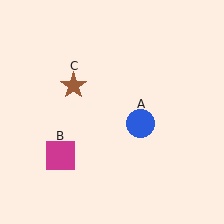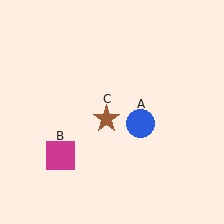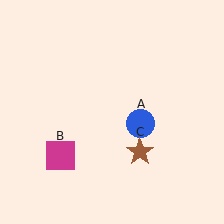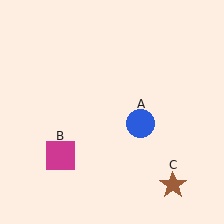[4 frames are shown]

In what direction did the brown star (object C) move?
The brown star (object C) moved down and to the right.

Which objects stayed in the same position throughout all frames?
Blue circle (object A) and magenta square (object B) remained stationary.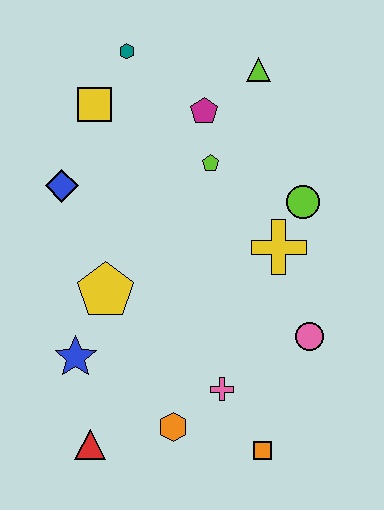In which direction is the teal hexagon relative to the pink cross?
The teal hexagon is above the pink cross.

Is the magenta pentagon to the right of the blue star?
Yes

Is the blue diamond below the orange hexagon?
No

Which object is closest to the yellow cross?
The lime circle is closest to the yellow cross.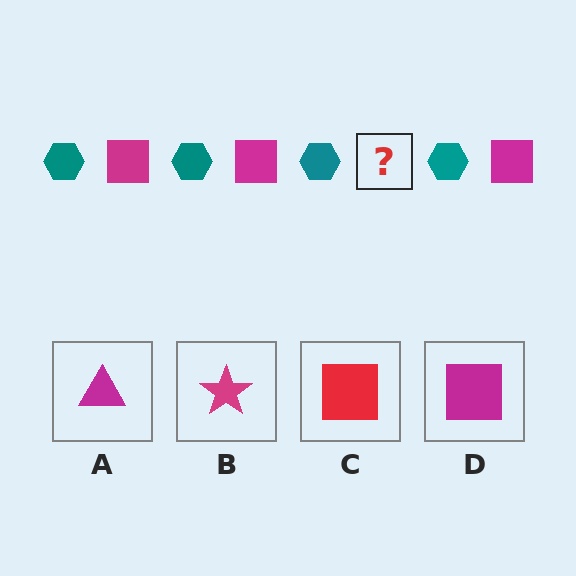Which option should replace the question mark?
Option D.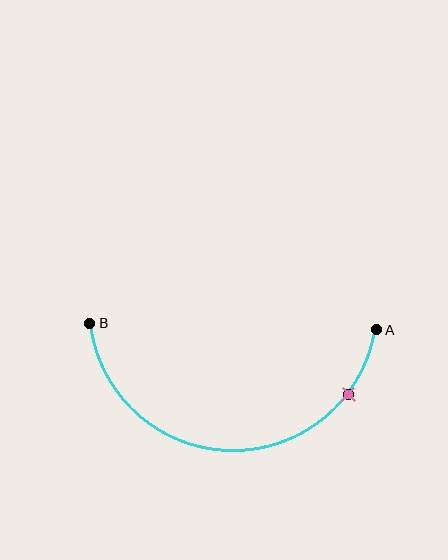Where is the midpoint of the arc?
The arc midpoint is the point on the curve farthest from the straight line joining A and B. It sits below that line.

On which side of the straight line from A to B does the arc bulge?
The arc bulges below the straight line connecting A and B.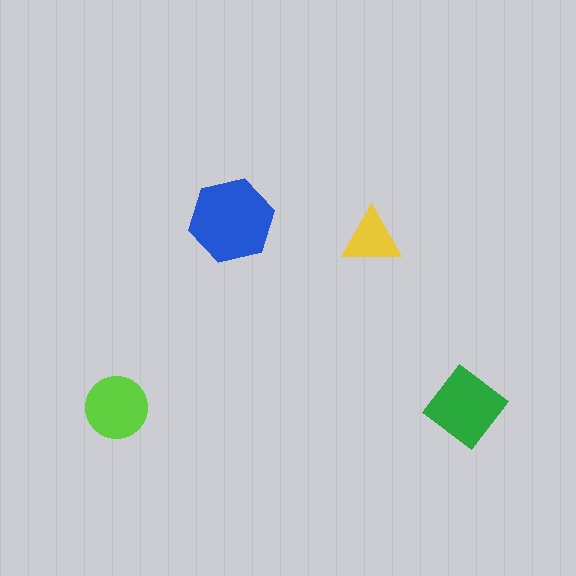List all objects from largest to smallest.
The blue hexagon, the green diamond, the lime circle, the yellow triangle.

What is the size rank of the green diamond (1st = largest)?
2nd.